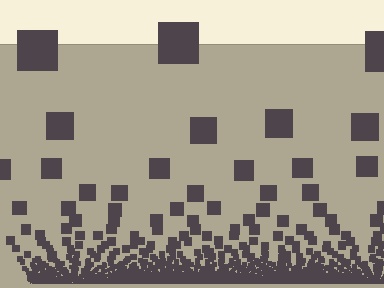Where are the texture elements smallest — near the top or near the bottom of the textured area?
Near the bottom.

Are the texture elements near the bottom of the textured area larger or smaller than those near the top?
Smaller. The gradient is inverted — elements near the bottom are smaller and denser.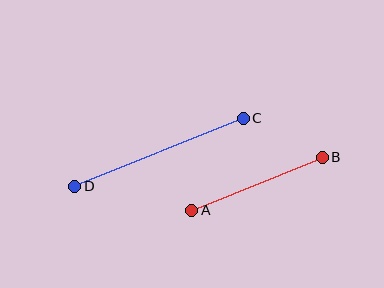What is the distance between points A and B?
The distance is approximately 141 pixels.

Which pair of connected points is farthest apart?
Points C and D are farthest apart.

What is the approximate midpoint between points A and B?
The midpoint is at approximately (257, 184) pixels.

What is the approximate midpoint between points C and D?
The midpoint is at approximately (159, 152) pixels.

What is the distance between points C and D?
The distance is approximately 182 pixels.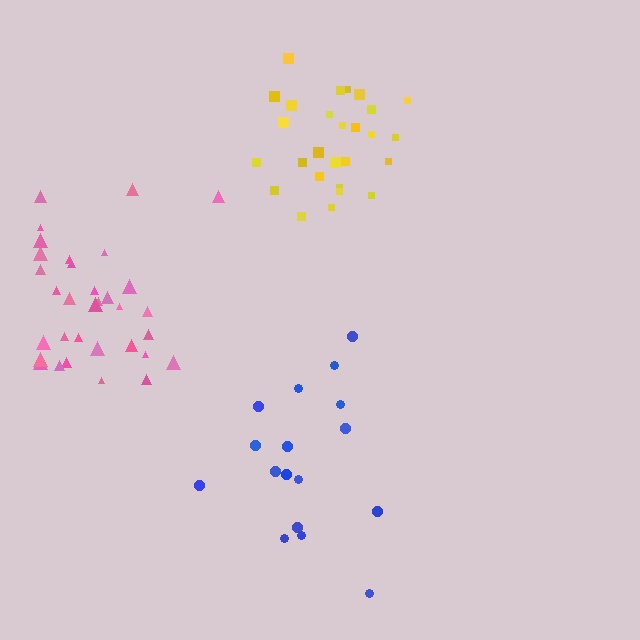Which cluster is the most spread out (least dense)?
Blue.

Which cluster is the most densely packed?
Yellow.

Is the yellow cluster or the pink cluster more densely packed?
Yellow.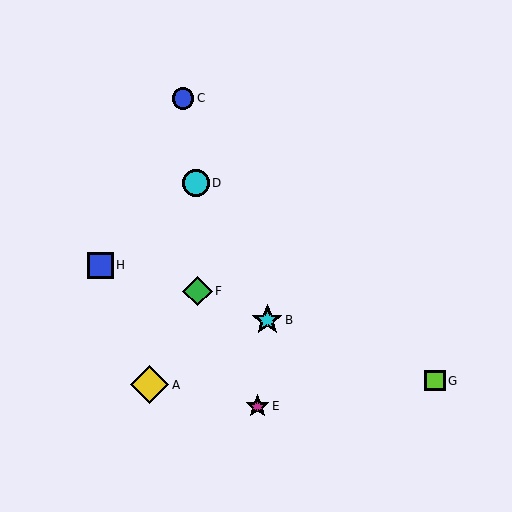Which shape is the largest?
The yellow diamond (labeled A) is the largest.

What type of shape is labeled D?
Shape D is a cyan circle.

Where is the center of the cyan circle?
The center of the cyan circle is at (196, 183).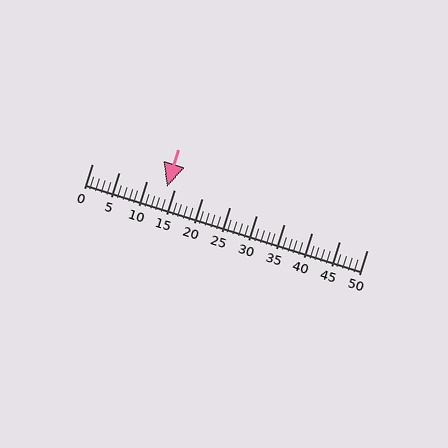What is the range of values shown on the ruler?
The ruler shows values from 0 to 50.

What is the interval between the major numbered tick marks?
The major tick marks are spaced 5 units apart.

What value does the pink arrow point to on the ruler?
The pink arrow points to approximately 14.